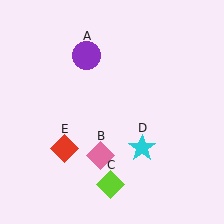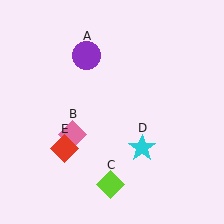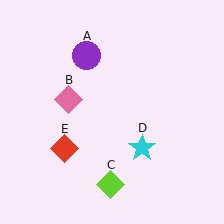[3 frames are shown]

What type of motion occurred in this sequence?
The pink diamond (object B) rotated clockwise around the center of the scene.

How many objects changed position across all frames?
1 object changed position: pink diamond (object B).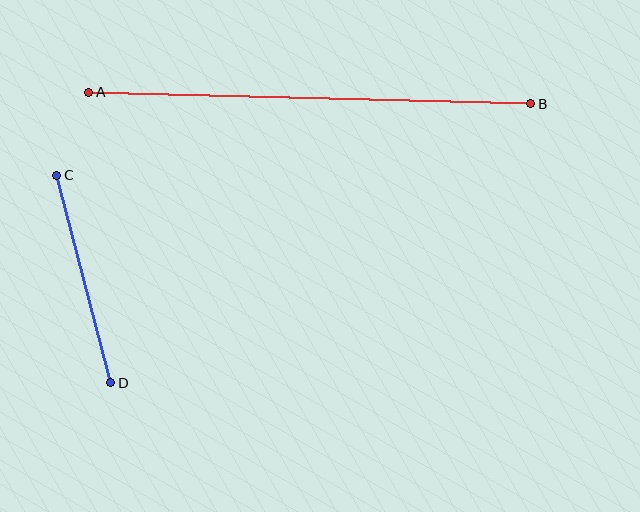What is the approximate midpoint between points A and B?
The midpoint is at approximately (310, 98) pixels.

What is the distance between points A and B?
The distance is approximately 442 pixels.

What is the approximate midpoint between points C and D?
The midpoint is at approximately (84, 279) pixels.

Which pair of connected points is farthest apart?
Points A and B are farthest apart.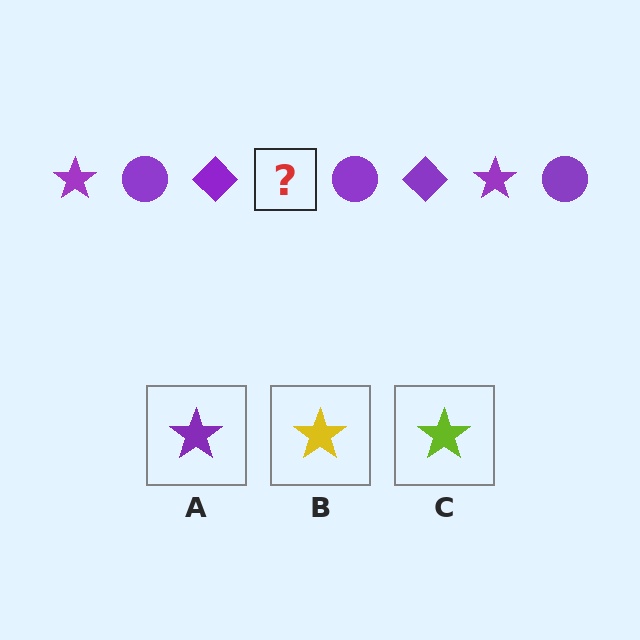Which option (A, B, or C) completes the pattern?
A.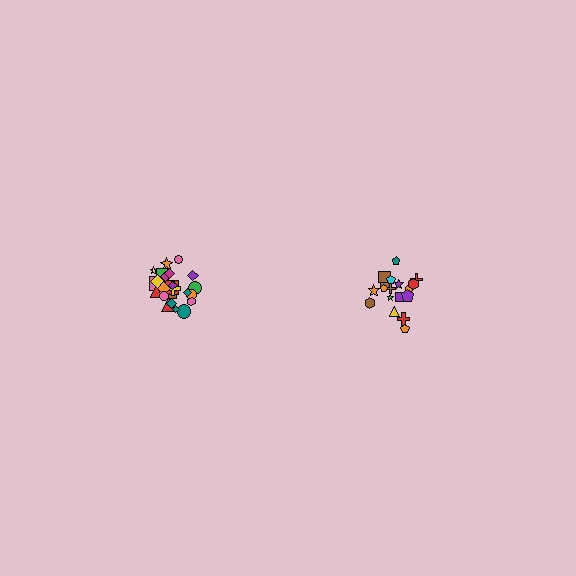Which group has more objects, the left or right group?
The left group.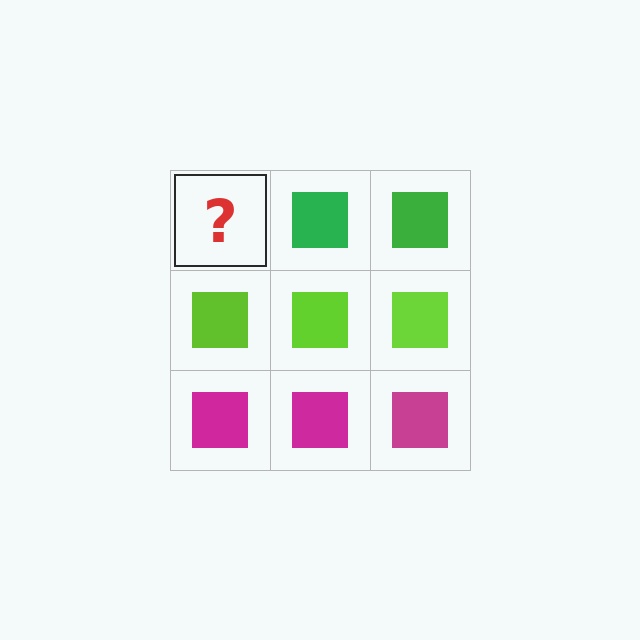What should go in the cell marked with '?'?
The missing cell should contain a green square.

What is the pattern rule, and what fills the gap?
The rule is that each row has a consistent color. The gap should be filled with a green square.